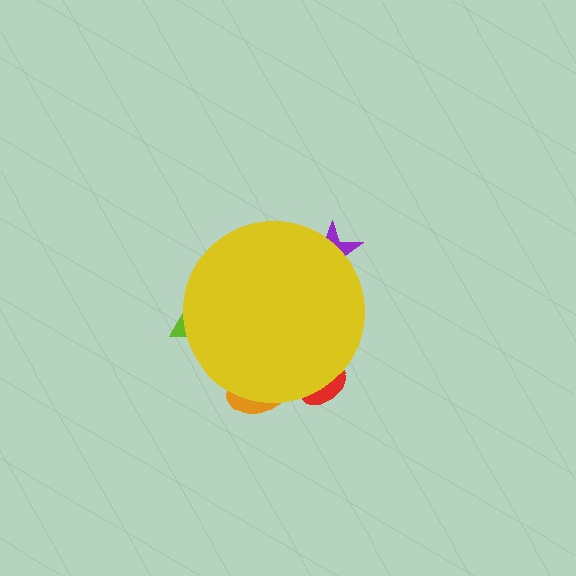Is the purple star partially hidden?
Yes, the purple star is partially hidden behind the yellow circle.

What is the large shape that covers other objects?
A yellow circle.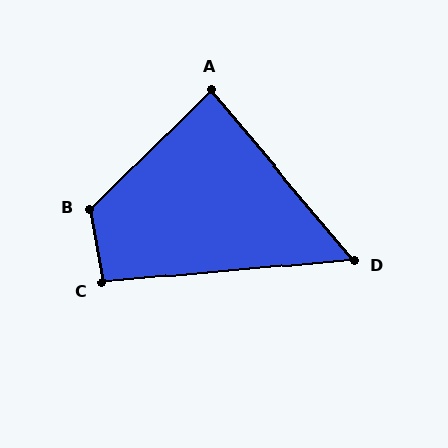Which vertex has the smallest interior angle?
D, at approximately 55 degrees.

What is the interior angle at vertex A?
Approximately 85 degrees (approximately right).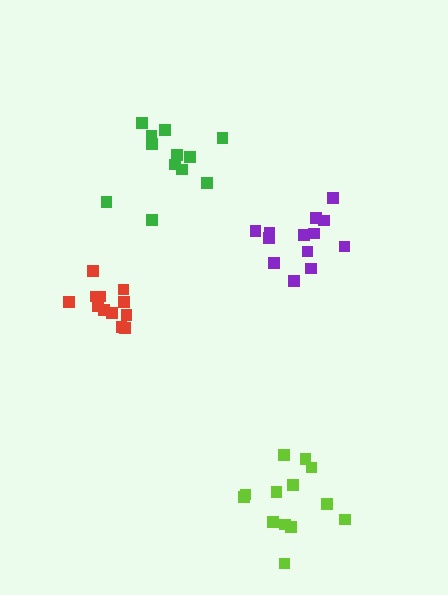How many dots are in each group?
Group 1: 13 dots, Group 2: 13 dots, Group 3: 12 dots, Group 4: 12 dots (50 total).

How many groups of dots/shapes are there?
There are 4 groups.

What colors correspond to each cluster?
The clusters are colored: purple, lime, green, red.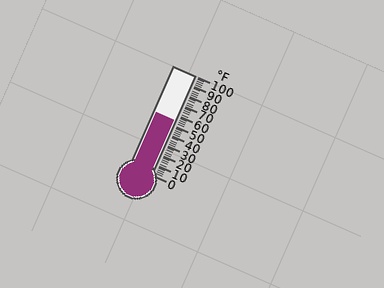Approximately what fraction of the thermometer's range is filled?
The thermometer is filled to approximately 55% of its range.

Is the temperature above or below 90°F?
The temperature is below 90°F.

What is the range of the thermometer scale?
The thermometer scale ranges from 0°F to 100°F.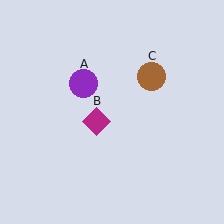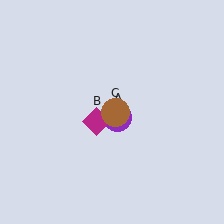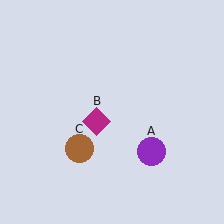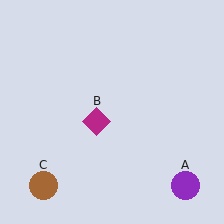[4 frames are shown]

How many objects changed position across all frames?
2 objects changed position: purple circle (object A), brown circle (object C).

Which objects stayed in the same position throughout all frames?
Magenta diamond (object B) remained stationary.